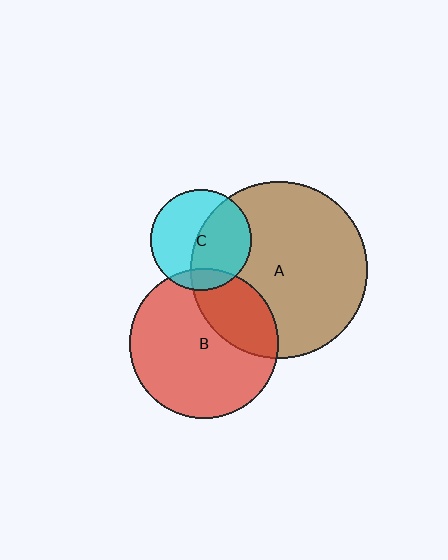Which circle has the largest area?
Circle A (brown).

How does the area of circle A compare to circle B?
Approximately 1.4 times.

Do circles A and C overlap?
Yes.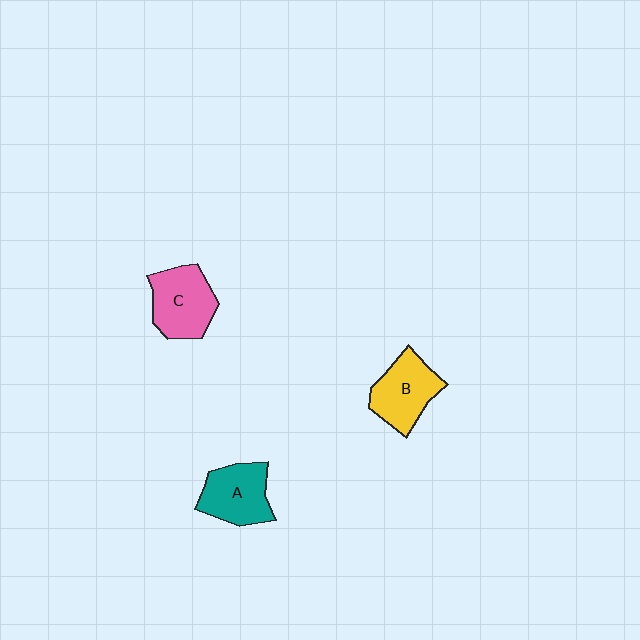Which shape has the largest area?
Shape C (pink).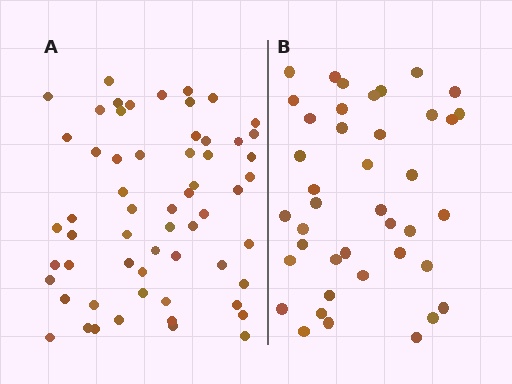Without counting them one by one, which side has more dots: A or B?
Region A (the left region) has more dots.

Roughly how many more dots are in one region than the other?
Region A has approximately 20 more dots than region B.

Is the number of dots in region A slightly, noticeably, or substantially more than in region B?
Region A has noticeably more, but not dramatically so. The ratio is roughly 1.4 to 1.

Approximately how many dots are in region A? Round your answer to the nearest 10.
About 60 dots. (The exact count is 59, which rounds to 60.)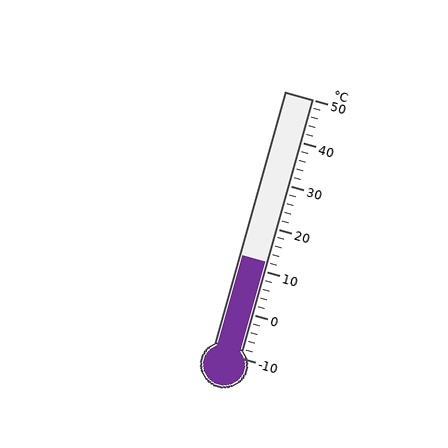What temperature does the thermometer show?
The thermometer shows approximately 12°C.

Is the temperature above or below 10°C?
The temperature is above 10°C.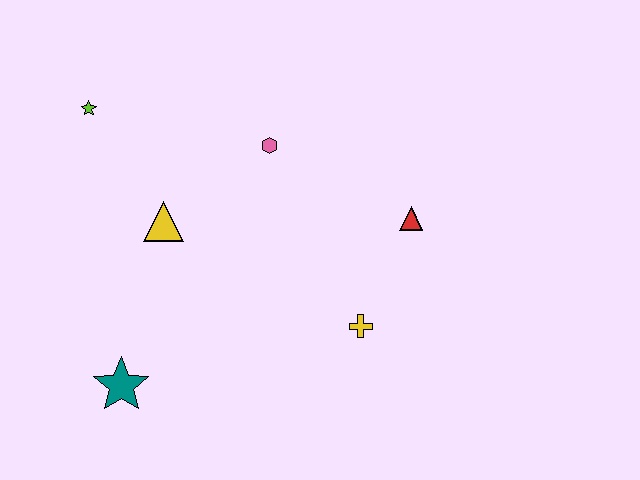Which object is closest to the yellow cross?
The red triangle is closest to the yellow cross.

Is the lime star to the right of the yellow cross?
No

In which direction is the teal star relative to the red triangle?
The teal star is to the left of the red triangle.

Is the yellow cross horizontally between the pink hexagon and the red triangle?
Yes